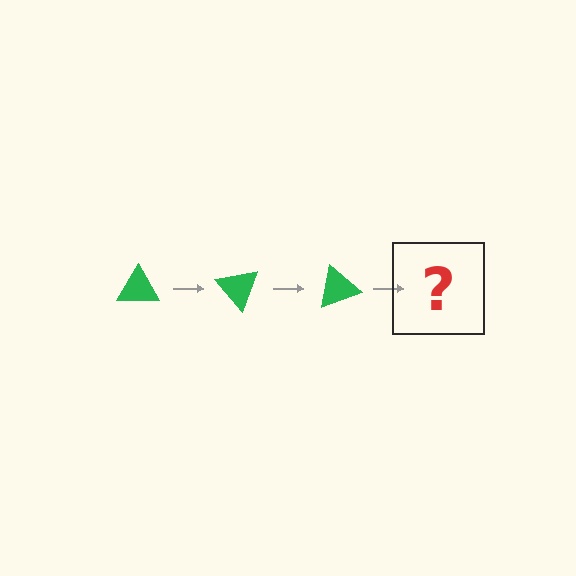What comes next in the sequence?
The next element should be a green triangle rotated 150 degrees.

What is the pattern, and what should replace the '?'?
The pattern is that the triangle rotates 50 degrees each step. The '?' should be a green triangle rotated 150 degrees.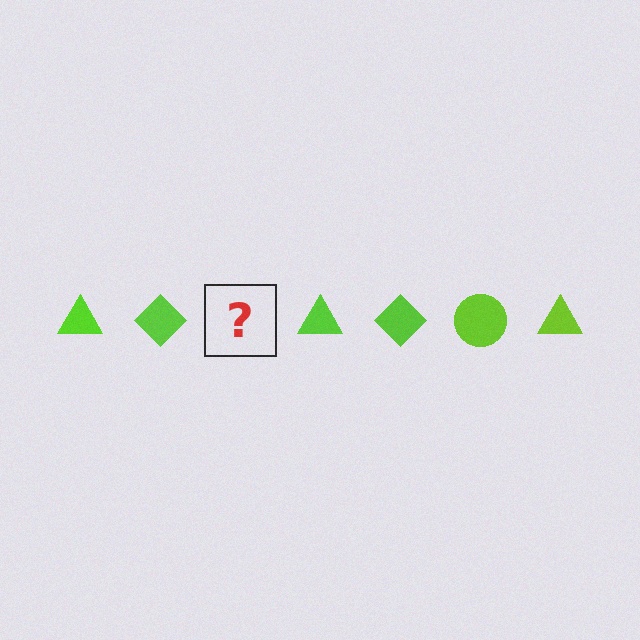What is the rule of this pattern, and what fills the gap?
The rule is that the pattern cycles through triangle, diamond, circle shapes in lime. The gap should be filled with a lime circle.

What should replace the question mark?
The question mark should be replaced with a lime circle.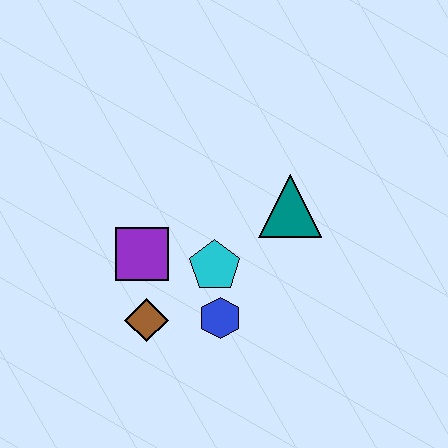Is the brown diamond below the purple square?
Yes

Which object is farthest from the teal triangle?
The brown diamond is farthest from the teal triangle.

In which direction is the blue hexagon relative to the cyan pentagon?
The blue hexagon is below the cyan pentagon.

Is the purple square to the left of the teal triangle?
Yes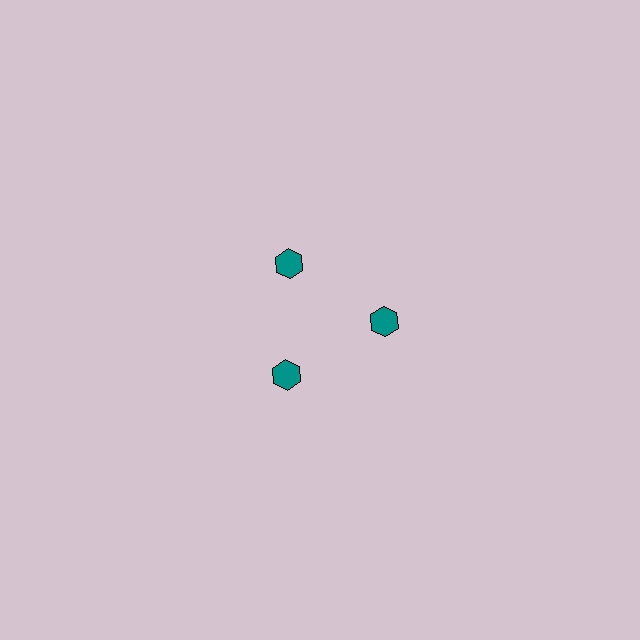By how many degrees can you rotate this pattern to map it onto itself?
The pattern maps onto itself every 120 degrees of rotation.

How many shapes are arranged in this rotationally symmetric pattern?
There are 3 shapes, arranged in 3 groups of 1.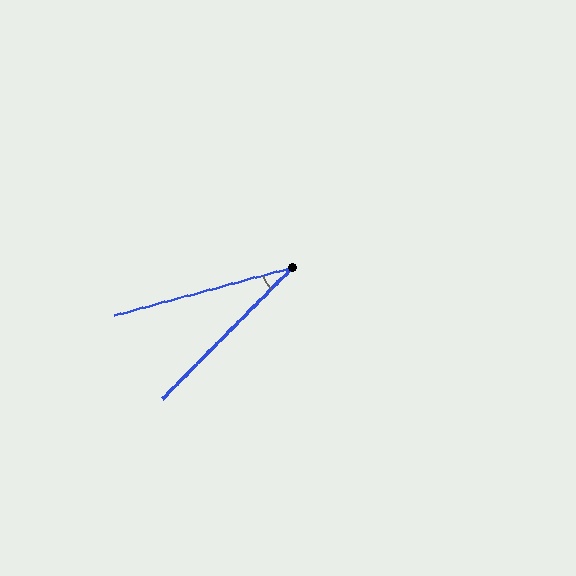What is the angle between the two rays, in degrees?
Approximately 30 degrees.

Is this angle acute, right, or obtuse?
It is acute.